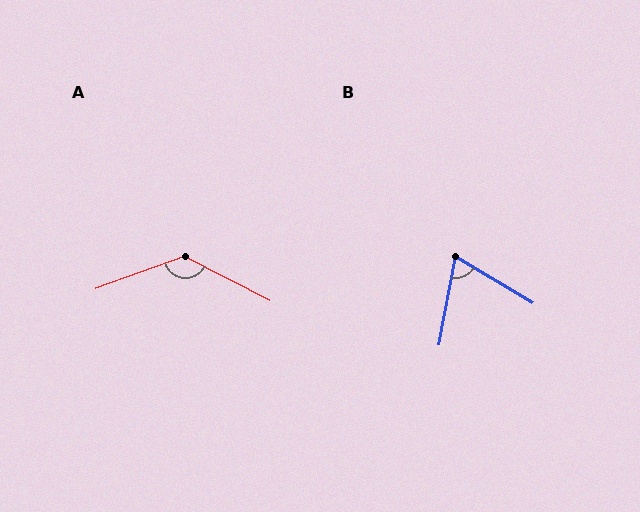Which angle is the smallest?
B, at approximately 69 degrees.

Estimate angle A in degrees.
Approximately 133 degrees.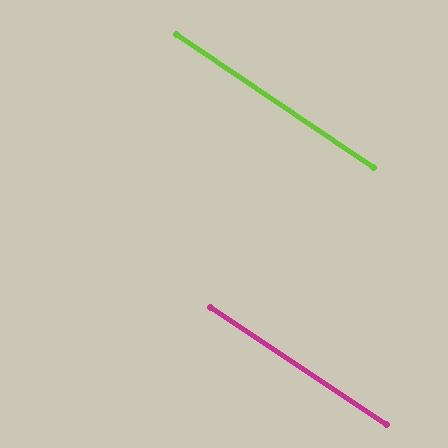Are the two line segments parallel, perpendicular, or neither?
Parallel — their directions differ by only 0.6°.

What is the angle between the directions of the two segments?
Approximately 1 degree.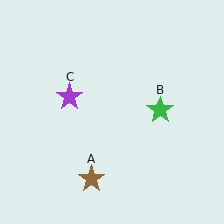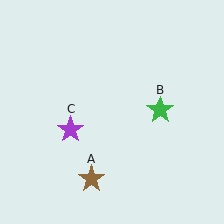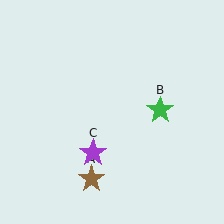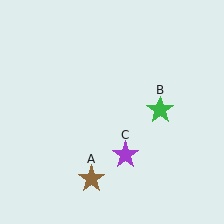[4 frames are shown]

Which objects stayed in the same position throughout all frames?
Brown star (object A) and green star (object B) remained stationary.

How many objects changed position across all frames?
1 object changed position: purple star (object C).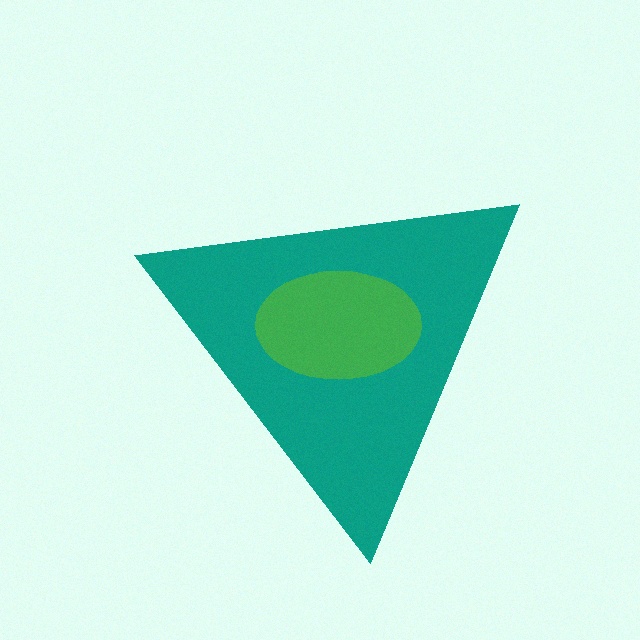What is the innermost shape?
The green ellipse.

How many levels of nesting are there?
2.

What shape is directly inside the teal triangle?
The green ellipse.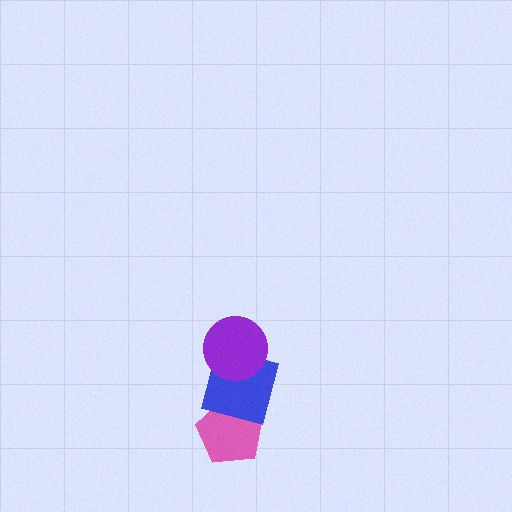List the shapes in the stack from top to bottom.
From top to bottom: the purple circle, the blue square, the pink pentagon.